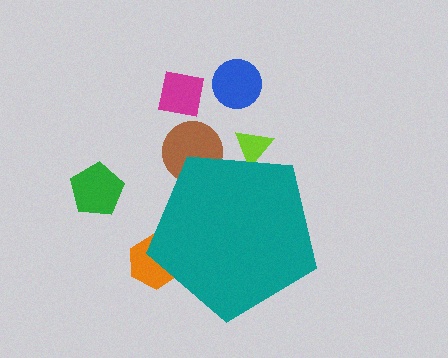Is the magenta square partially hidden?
No, the magenta square is fully visible.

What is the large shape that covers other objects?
A teal pentagon.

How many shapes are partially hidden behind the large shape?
3 shapes are partially hidden.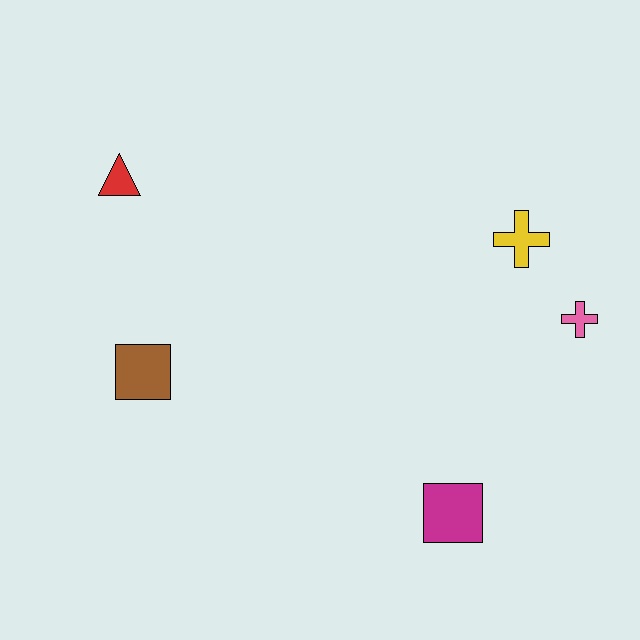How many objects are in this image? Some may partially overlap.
There are 5 objects.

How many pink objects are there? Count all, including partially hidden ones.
There is 1 pink object.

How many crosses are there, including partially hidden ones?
There are 2 crosses.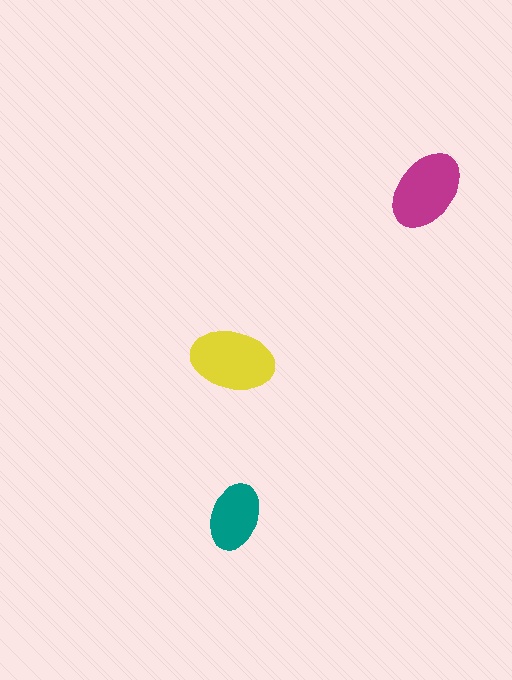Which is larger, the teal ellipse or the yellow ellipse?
The yellow one.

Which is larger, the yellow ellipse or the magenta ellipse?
The yellow one.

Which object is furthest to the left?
The yellow ellipse is leftmost.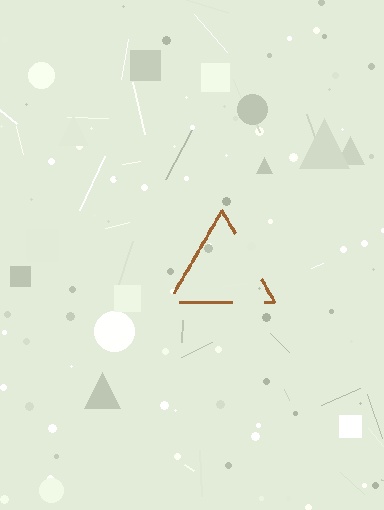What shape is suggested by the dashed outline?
The dashed outline suggests a triangle.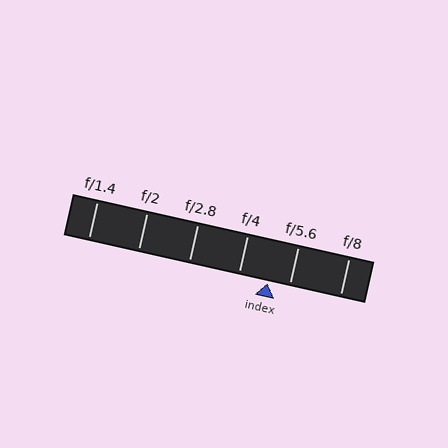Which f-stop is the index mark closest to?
The index mark is closest to f/5.6.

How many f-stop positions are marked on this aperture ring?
There are 6 f-stop positions marked.